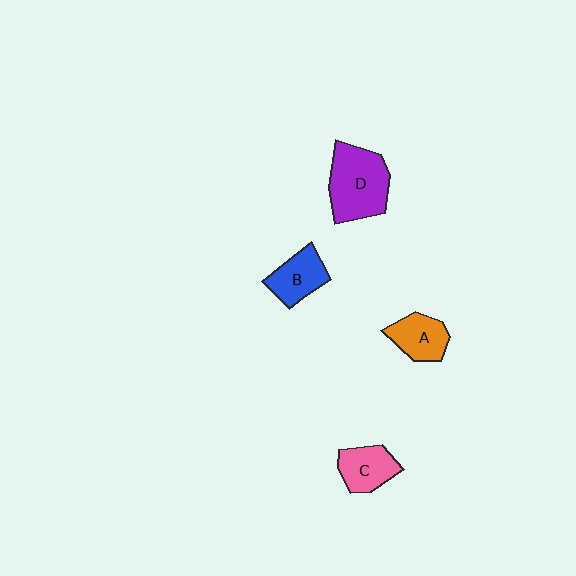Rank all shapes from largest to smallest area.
From largest to smallest: D (purple), B (blue), C (pink), A (orange).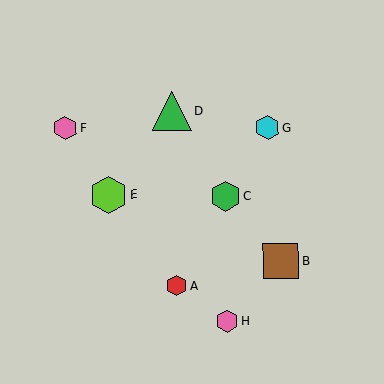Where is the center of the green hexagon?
The center of the green hexagon is at (225, 196).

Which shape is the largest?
The green triangle (labeled D) is the largest.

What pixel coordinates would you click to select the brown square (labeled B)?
Click at (281, 262) to select the brown square B.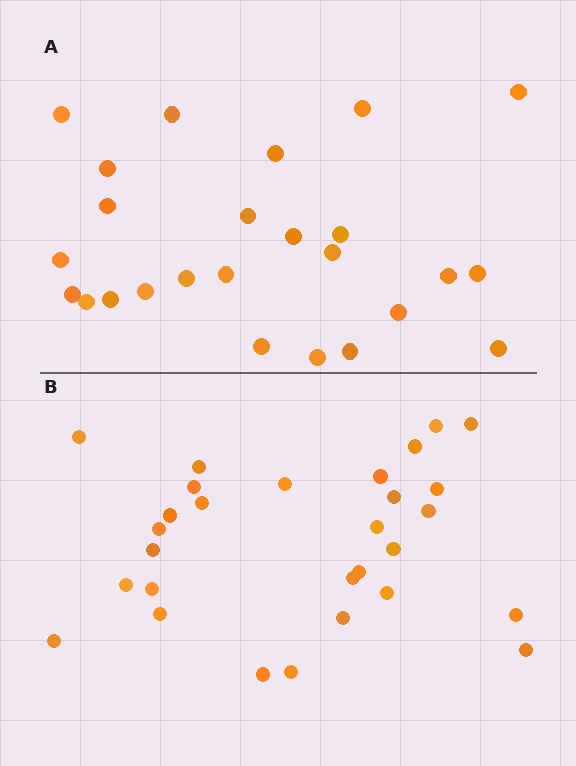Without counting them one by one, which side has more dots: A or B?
Region B (the bottom region) has more dots.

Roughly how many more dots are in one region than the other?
Region B has about 4 more dots than region A.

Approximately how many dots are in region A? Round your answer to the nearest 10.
About 20 dots. (The exact count is 25, which rounds to 20.)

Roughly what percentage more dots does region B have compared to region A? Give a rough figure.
About 15% more.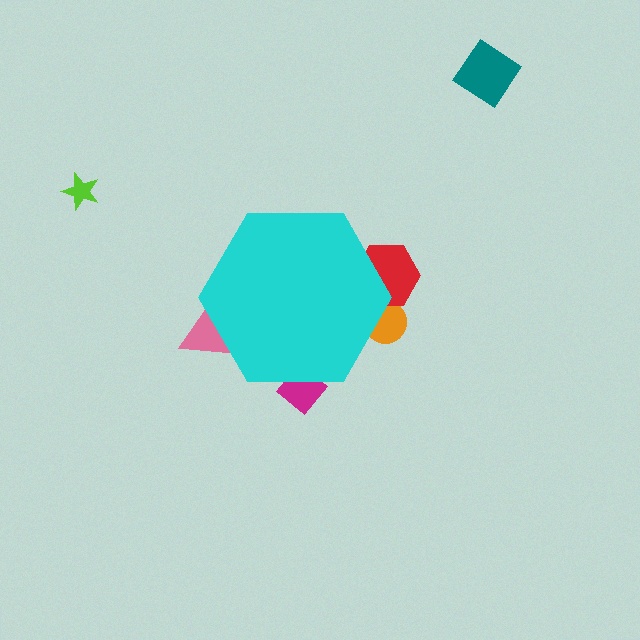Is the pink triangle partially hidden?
Yes, the pink triangle is partially hidden behind the cyan hexagon.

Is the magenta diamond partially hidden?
Yes, the magenta diamond is partially hidden behind the cyan hexagon.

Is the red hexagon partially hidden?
Yes, the red hexagon is partially hidden behind the cyan hexagon.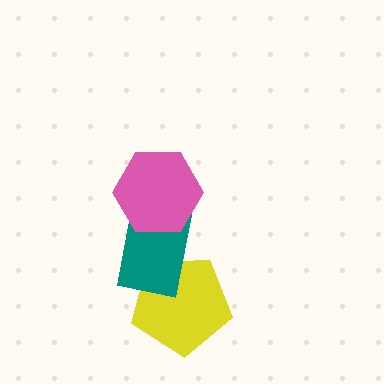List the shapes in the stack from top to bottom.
From top to bottom: the pink hexagon, the teal rectangle, the yellow pentagon.